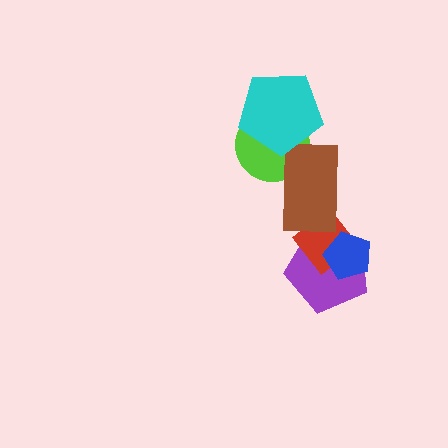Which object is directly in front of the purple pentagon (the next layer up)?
The red diamond is directly in front of the purple pentagon.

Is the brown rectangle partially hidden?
No, no other shape covers it.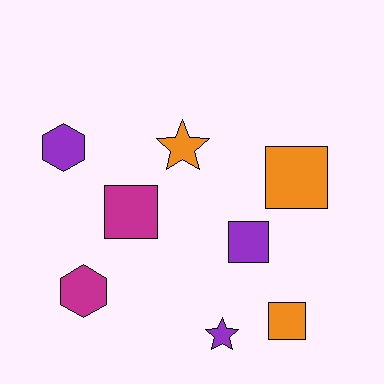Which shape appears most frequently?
Square, with 4 objects.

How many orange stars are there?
There is 1 orange star.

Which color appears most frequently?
Purple, with 3 objects.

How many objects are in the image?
There are 8 objects.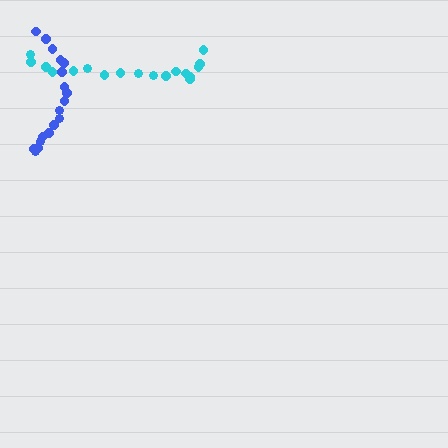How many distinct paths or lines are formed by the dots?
There are 2 distinct paths.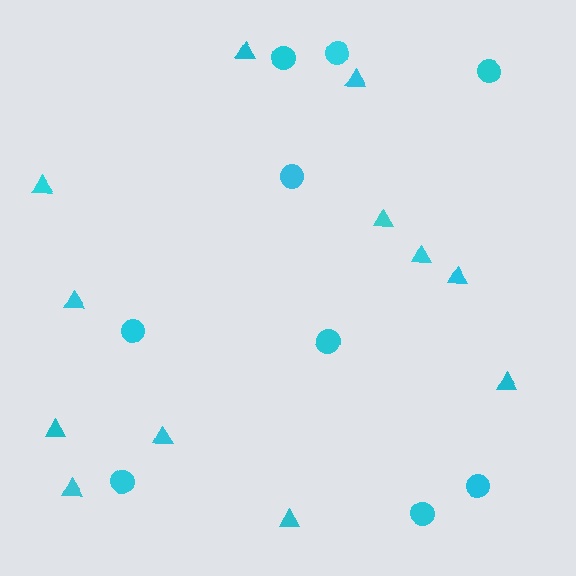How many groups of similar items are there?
There are 2 groups: one group of circles (9) and one group of triangles (12).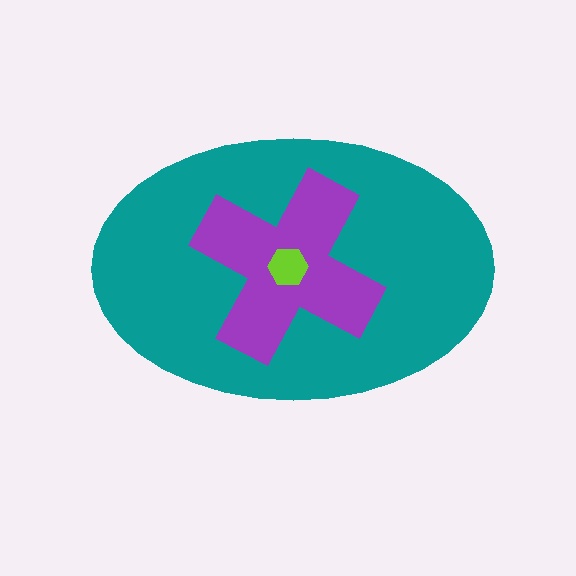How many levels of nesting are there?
3.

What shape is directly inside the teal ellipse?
The purple cross.